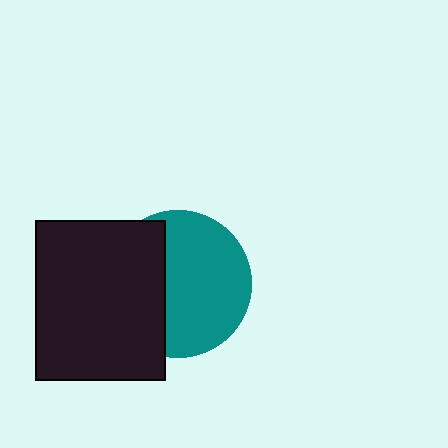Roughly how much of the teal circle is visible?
About half of it is visible (roughly 61%).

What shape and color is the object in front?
The object in front is a black rectangle.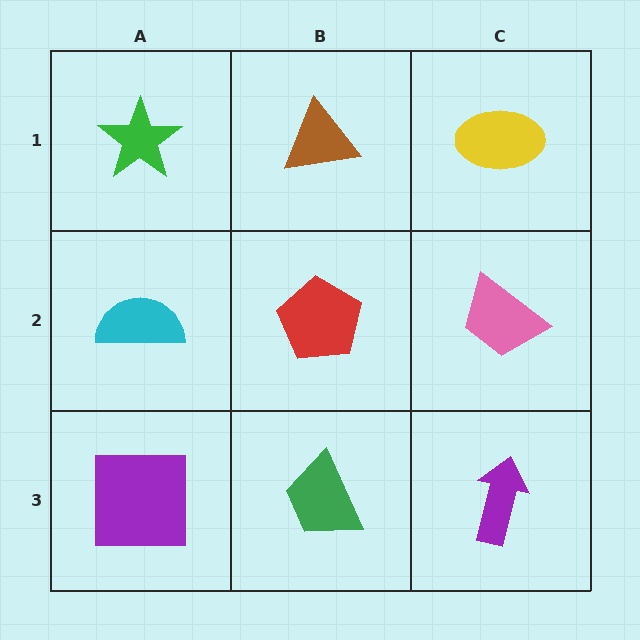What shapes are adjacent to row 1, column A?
A cyan semicircle (row 2, column A), a brown triangle (row 1, column B).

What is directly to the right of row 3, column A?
A green trapezoid.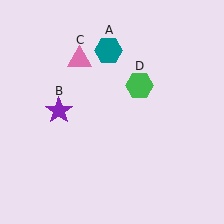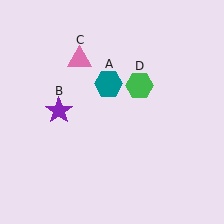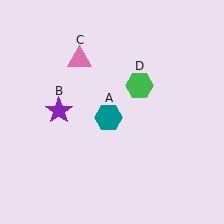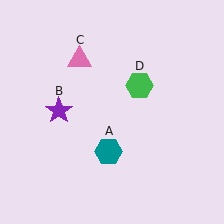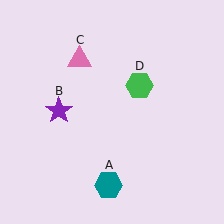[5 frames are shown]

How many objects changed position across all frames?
1 object changed position: teal hexagon (object A).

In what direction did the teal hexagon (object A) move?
The teal hexagon (object A) moved down.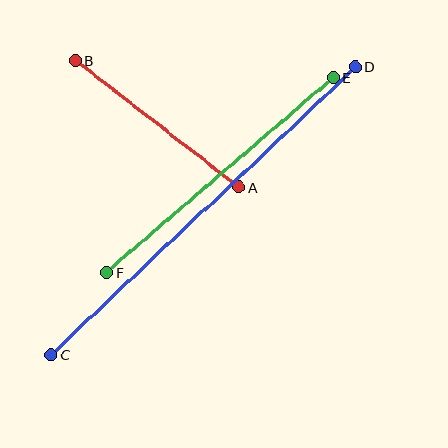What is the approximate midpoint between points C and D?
The midpoint is at approximately (203, 211) pixels.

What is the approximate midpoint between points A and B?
The midpoint is at approximately (157, 124) pixels.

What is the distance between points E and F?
The distance is approximately 299 pixels.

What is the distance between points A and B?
The distance is approximately 206 pixels.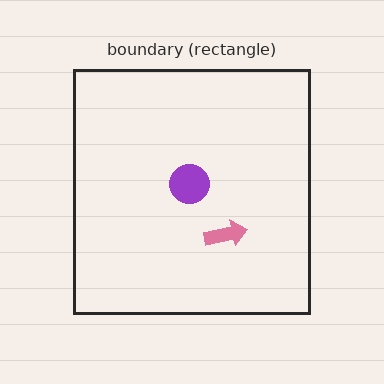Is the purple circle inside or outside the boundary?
Inside.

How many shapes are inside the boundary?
2 inside, 0 outside.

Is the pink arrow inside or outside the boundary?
Inside.